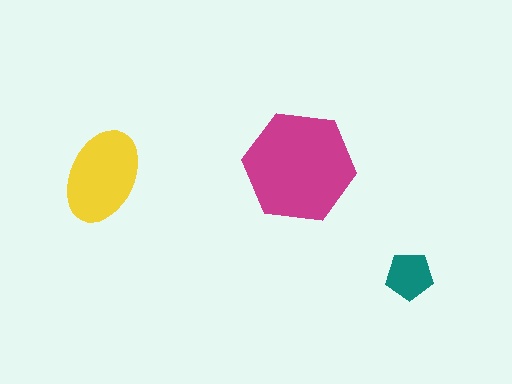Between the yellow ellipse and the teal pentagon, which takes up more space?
The yellow ellipse.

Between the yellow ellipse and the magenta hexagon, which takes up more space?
The magenta hexagon.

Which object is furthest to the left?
The yellow ellipse is leftmost.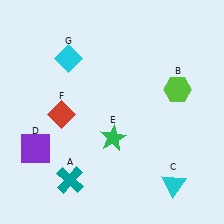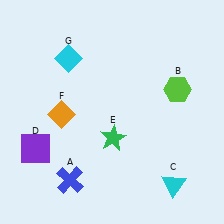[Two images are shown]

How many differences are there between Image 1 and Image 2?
There are 2 differences between the two images.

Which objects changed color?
A changed from teal to blue. F changed from red to orange.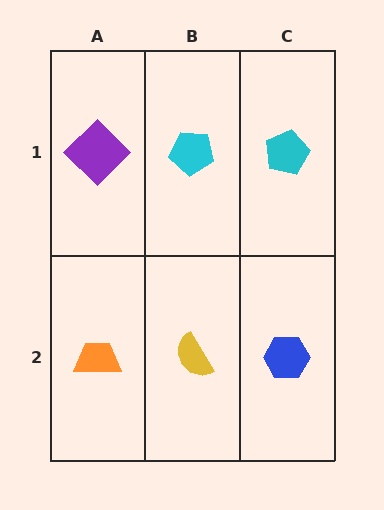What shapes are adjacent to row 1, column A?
An orange trapezoid (row 2, column A), a cyan pentagon (row 1, column B).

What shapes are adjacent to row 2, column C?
A cyan pentagon (row 1, column C), a yellow semicircle (row 2, column B).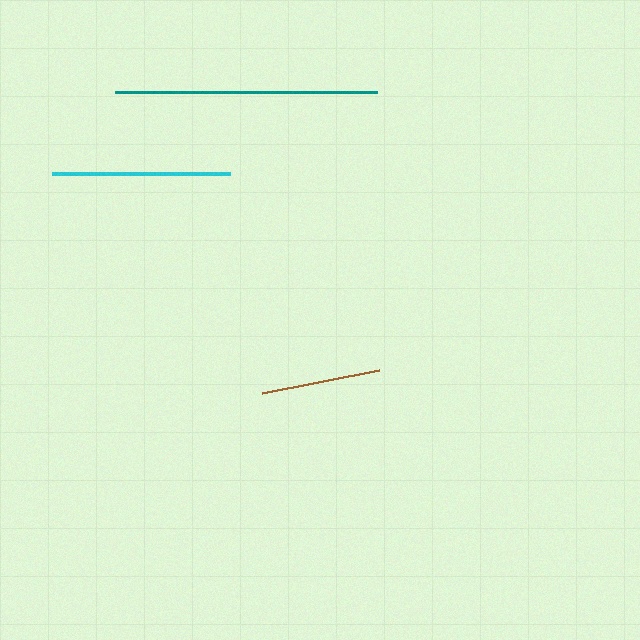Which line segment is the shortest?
The brown line is the shortest at approximately 119 pixels.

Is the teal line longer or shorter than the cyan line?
The teal line is longer than the cyan line.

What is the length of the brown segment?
The brown segment is approximately 119 pixels long.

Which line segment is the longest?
The teal line is the longest at approximately 262 pixels.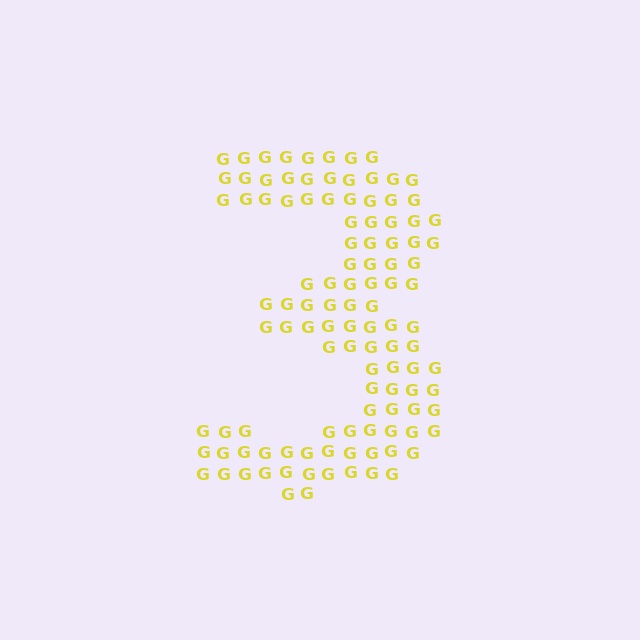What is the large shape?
The large shape is the digit 3.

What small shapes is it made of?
It is made of small letter G's.